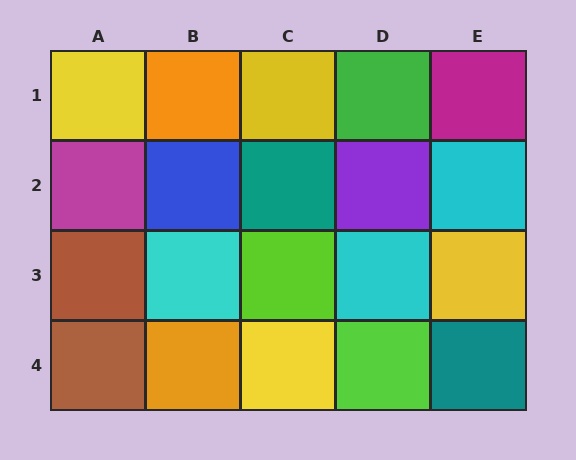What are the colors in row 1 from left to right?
Yellow, orange, yellow, green, magenta.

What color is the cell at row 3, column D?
Cyan.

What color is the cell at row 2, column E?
Cyan.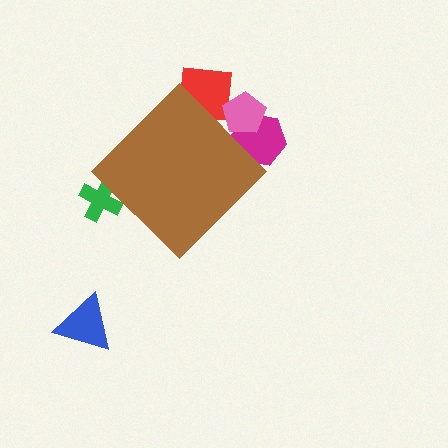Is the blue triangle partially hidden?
No, the blue triangle is fully visible.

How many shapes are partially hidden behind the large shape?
4 shapes are partially hidden.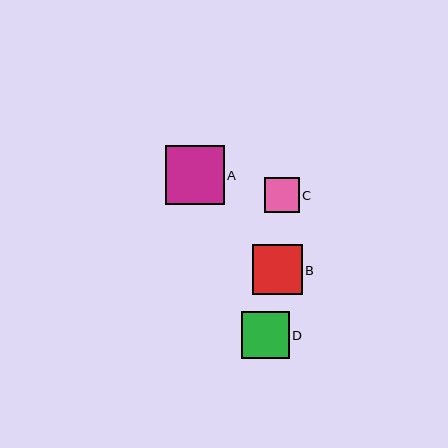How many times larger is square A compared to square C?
Square A is approximately 1.7 times the size of square C.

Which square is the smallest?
Square C is the smallest with a size of approximately 34 pixels.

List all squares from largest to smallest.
From largest to smallest: A, B, D, C.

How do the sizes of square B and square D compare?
Square B and square D are approximately the same size.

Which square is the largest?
Square A is the largest with a size of approximately 59 pixels.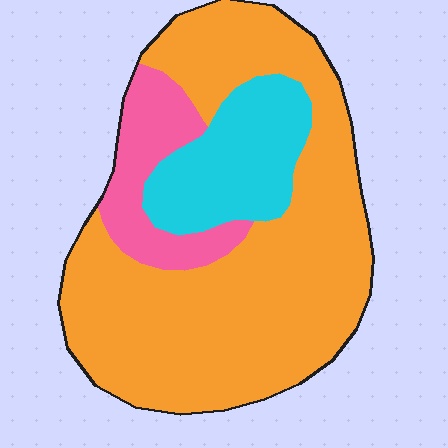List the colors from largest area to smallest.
From largest to smallest: orange, cyan, pink.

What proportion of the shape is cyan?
Cyan takes up about one sixth (1/6) of the shape.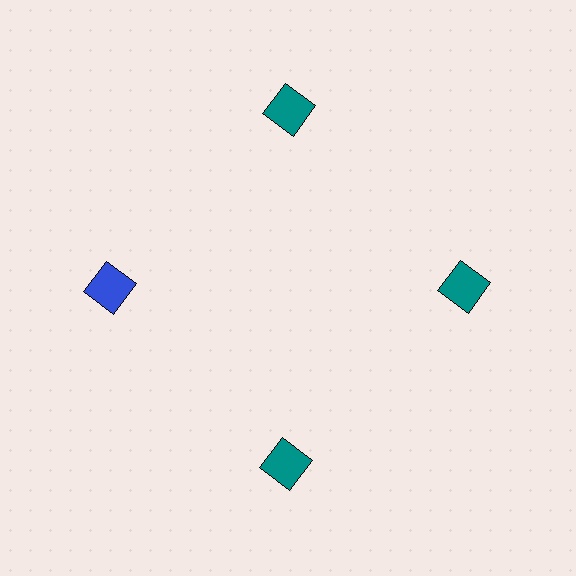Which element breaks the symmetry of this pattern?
The blue square at roughly the 9 o'clock position breaks the symmetry. All other shapes are teal squares.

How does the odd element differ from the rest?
It has a different color: blue instead of teal.